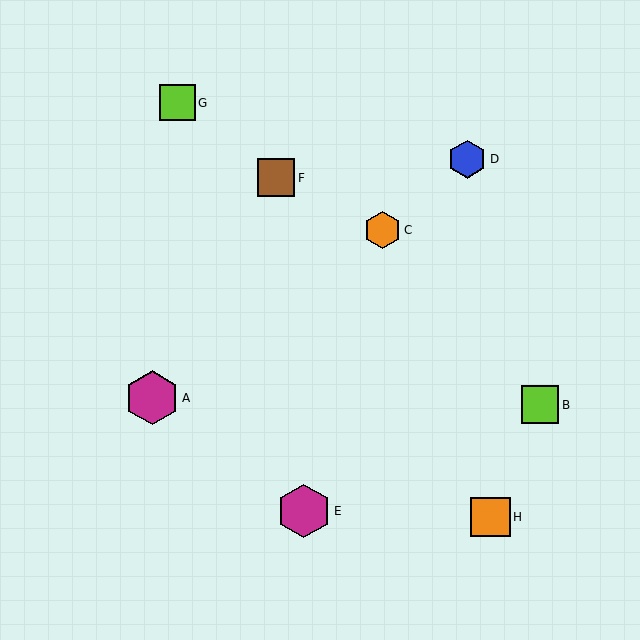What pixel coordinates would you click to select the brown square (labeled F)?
Click at (276, 178) to select the brown square F.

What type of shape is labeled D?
Shape D is a blue hexagon.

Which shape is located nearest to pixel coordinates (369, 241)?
The orange hexagon (labeled C) at (383, 230) is nearest to that location.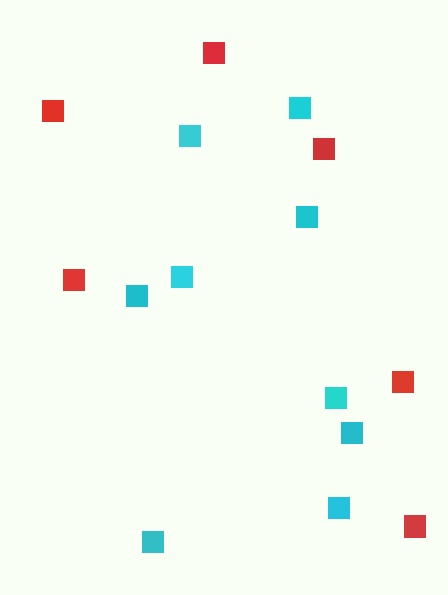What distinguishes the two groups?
There are 2 groups: one group of red squares (6) and one group of cyan squares (9).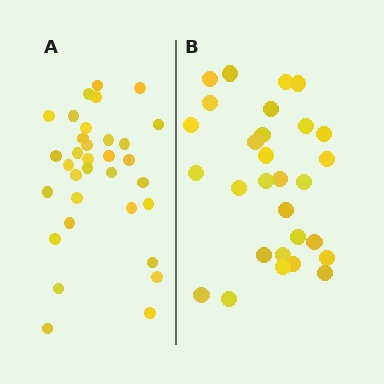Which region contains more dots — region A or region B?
Region A (the left region) has more dots.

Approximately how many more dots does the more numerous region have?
Region A has about 4 more dots than region B.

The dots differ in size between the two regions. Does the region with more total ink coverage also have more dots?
No. Region B has more total ink coverage because its dots are larger, but region A actually contains more individual dots. Total area can be misleading — the number of items is what matters here.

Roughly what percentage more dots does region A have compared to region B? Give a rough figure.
About 15% more.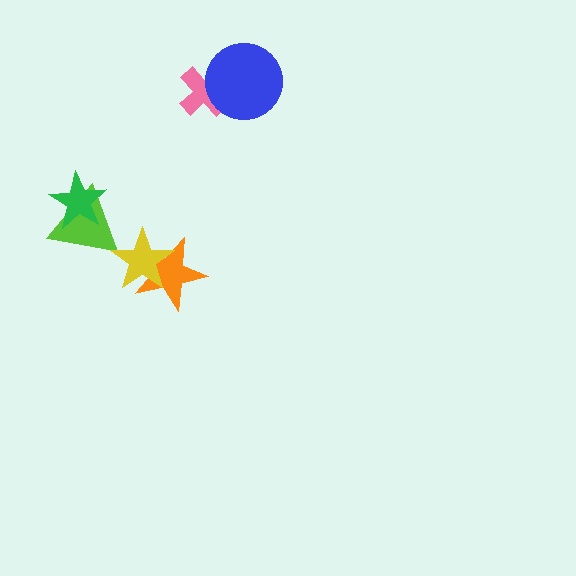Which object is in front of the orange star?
The yellow star is in front of the orange star.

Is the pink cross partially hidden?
Yes, it is partially covered by another shape.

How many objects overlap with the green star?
1 object overlaps with the green star.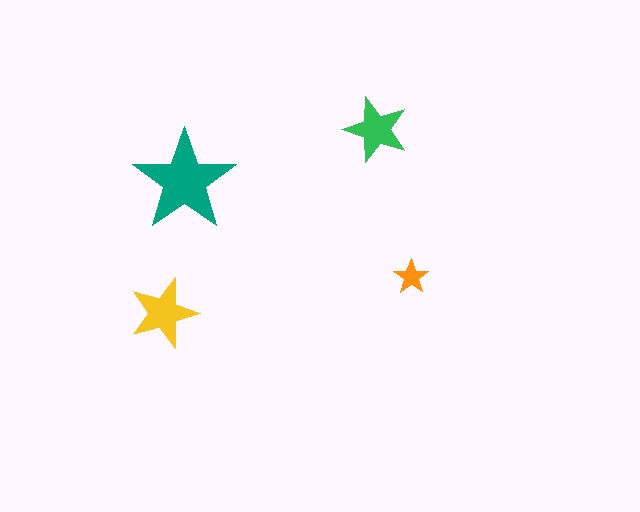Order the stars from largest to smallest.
the teal one, the yellow one, the green one, the orange one.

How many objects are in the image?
There are 4 objects in the image.